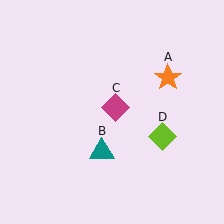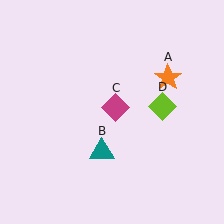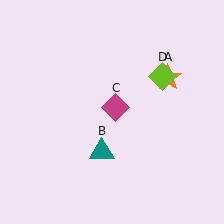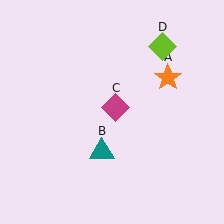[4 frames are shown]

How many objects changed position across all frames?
1 object changed position: lime diamond (object D).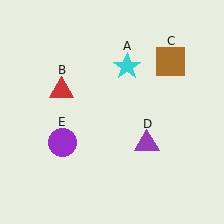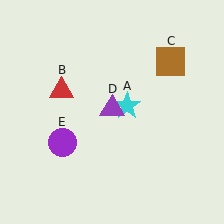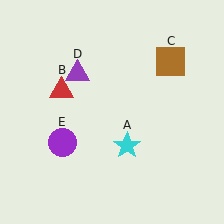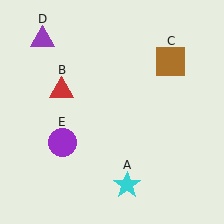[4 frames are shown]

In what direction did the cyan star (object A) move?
The cyan star (object A) moved down.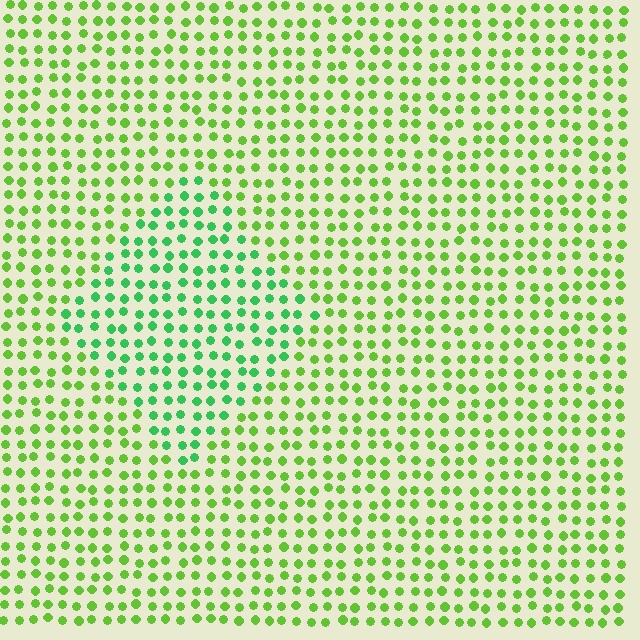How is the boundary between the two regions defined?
The boundary is defined purely by a slight shift in hue (about 34 degrees). Spacing, size, and orientation are identical on both sides.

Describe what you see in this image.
The image is filled with small lime elements in a uniform arrangement. A diamond-shaped region is visible where the elements are tinted to a slightly different hue, forming a subtle color boundary.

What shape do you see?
I see a diamond.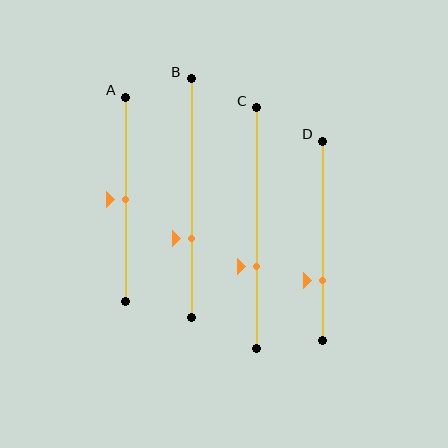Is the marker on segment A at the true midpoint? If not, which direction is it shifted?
Yes, the marker on segment A is at the true midpoint.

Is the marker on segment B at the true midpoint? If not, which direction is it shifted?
No, the marker on segment B is shifted downward by about 17% of the segment length.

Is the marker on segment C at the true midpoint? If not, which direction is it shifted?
No, the marker on segment C is shifted downward by about 16% of the segment length.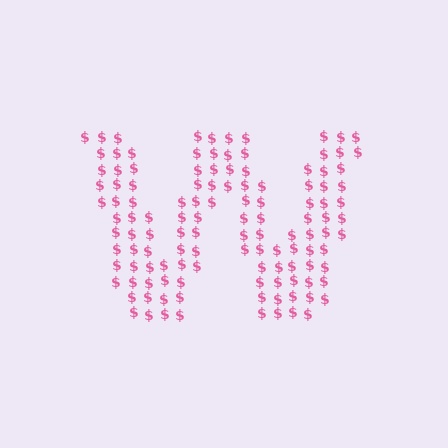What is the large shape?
The large shape is the letter W.